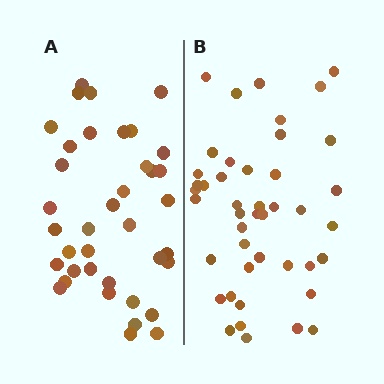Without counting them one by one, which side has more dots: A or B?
Region B (the right region) has more dots.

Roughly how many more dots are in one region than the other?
Region B has about 6 more dots than region A.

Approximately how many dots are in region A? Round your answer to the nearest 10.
About 40 dots. (The exact count is 38, which rounds to 40.)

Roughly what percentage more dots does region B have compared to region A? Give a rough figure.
About 15% more.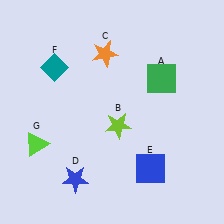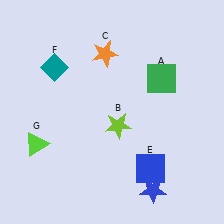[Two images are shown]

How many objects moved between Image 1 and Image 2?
1 object moved between the two images.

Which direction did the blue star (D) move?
The blue star (D) moved right.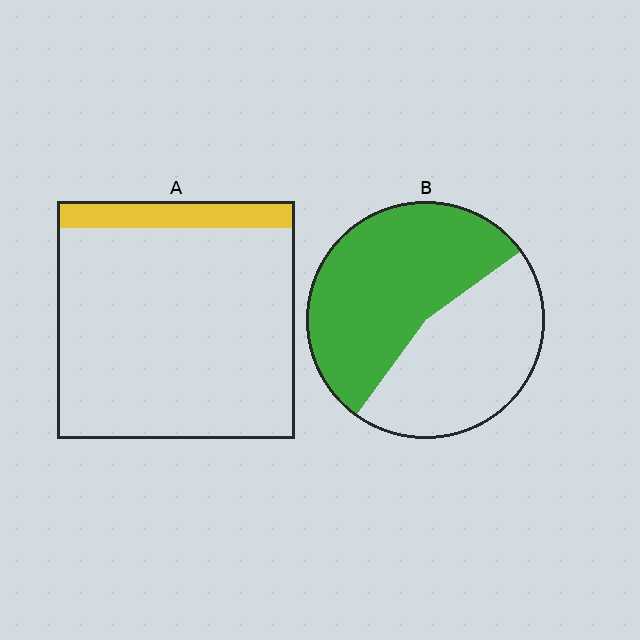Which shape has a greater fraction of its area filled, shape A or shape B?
Shape B.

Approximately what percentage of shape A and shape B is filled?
A is approximately 10% and B is approximately 55%.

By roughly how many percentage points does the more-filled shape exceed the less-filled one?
By roughly 45 percentage points (B over A).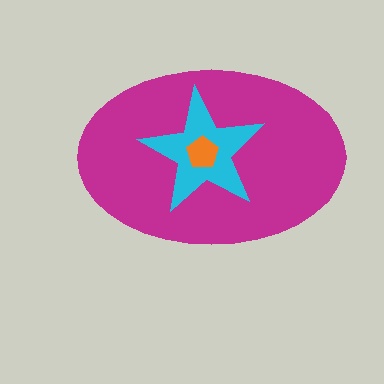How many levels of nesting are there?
3.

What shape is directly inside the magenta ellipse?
The cyan star.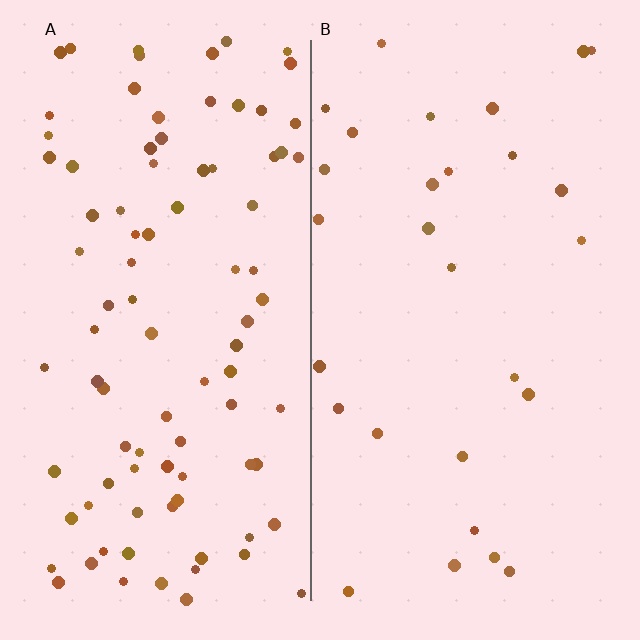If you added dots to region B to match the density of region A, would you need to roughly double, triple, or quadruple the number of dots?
Approximately triple.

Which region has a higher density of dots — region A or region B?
A (the left).